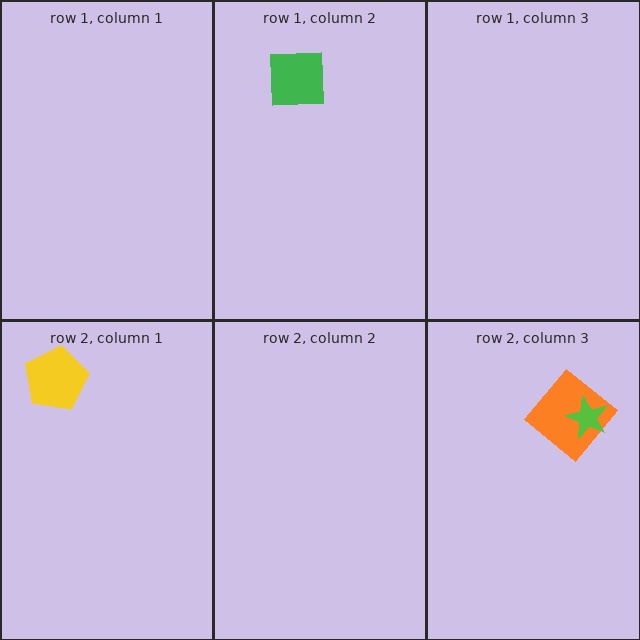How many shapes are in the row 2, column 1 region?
1.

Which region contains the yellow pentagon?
The row 2, column 1 region.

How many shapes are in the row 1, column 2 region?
1.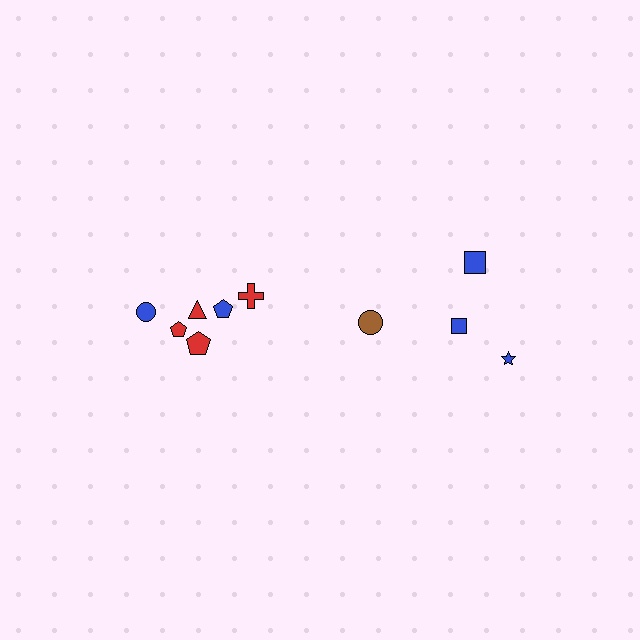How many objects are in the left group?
There are 6 objects.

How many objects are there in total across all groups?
There are 10 objects.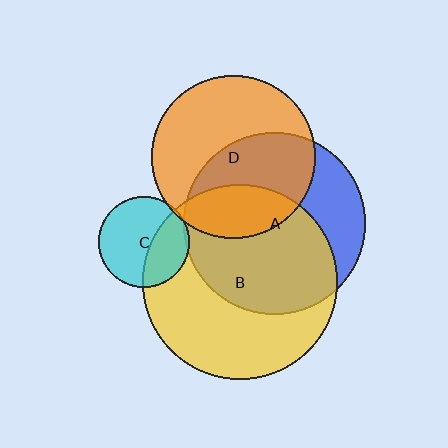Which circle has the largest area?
Circle B (yellow).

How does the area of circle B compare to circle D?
Approximately 1.4 times.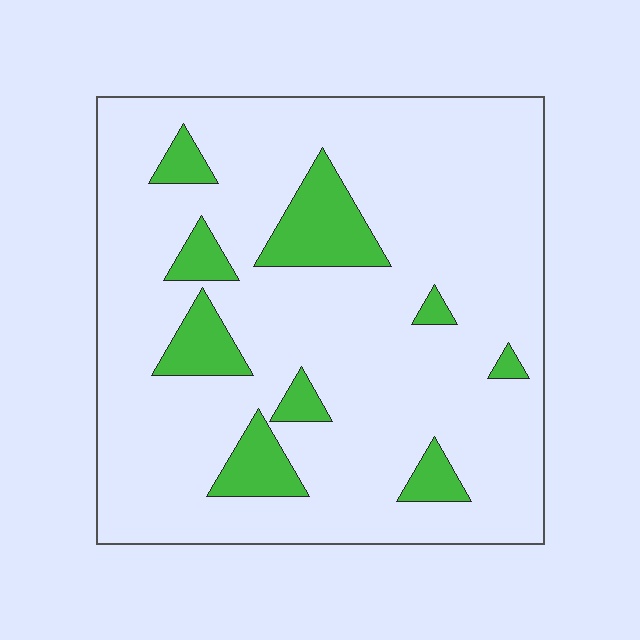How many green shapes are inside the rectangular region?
9.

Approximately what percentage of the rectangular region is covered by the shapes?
Approximately 15%.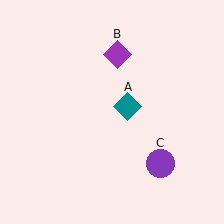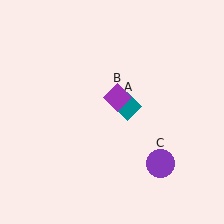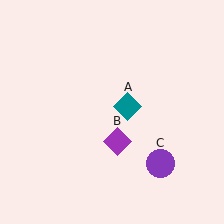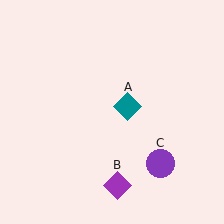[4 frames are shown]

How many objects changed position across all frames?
1 object changed position: purple diamond (object B).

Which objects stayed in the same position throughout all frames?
Teal diamond (object A) and purple circle (object C) remained stationary.